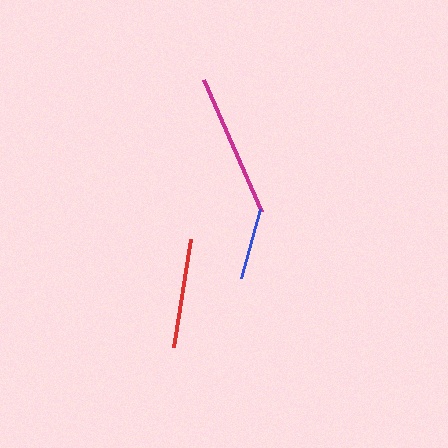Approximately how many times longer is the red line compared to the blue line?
The red line is approximately 1.5 times the length of the blue line.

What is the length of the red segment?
The red segment is approximately 110 pixels long.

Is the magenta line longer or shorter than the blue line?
The magenta line is longer than the blue line.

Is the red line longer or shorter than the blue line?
The red line is longer than the blue line.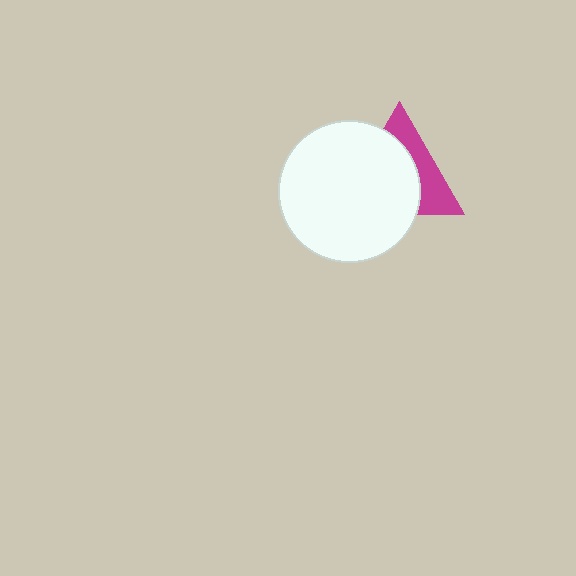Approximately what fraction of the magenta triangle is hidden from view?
Roughly 62% of the magenta triangle is hidden behind the white circle.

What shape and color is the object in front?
The object in front is a white circle.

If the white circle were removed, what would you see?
You would see the complete magenta triangle.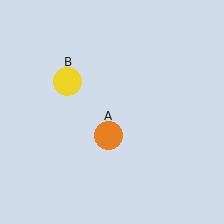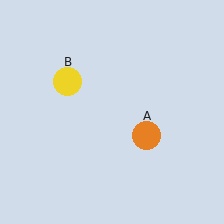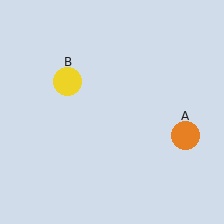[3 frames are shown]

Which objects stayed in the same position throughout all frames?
Yellow circle (object B) remained stationary.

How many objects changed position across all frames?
1 object changed position: orange circle (object A).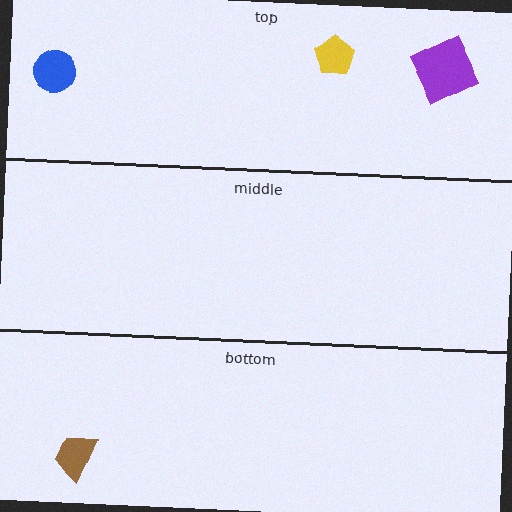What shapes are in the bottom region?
The brown trapezoid.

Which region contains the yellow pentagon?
The top region.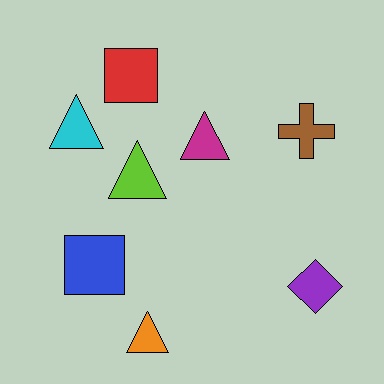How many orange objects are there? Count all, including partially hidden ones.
There is 1 orange object.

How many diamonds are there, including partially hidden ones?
There is 1 diamond.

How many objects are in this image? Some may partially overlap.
There are 8 objects.